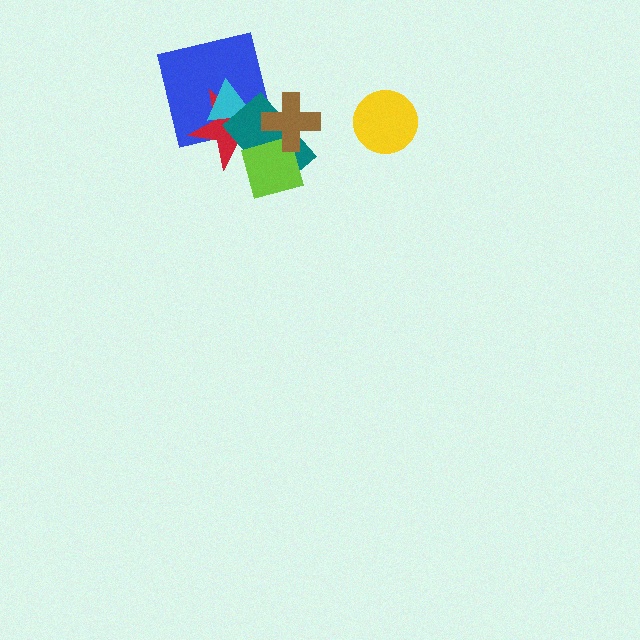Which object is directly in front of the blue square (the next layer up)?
The red star is directly in front of the blue square.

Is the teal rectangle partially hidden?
Yes, it is partially covered by another shape.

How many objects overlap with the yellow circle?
0 objects overlap with the yellow circle.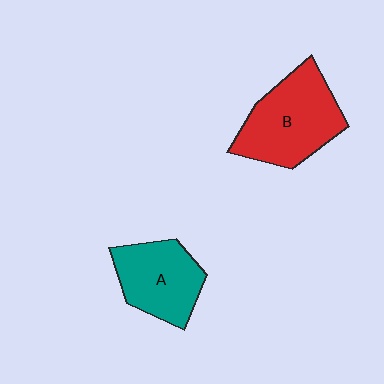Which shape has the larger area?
Shape B (red).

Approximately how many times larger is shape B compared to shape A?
Approximately 1.3 times.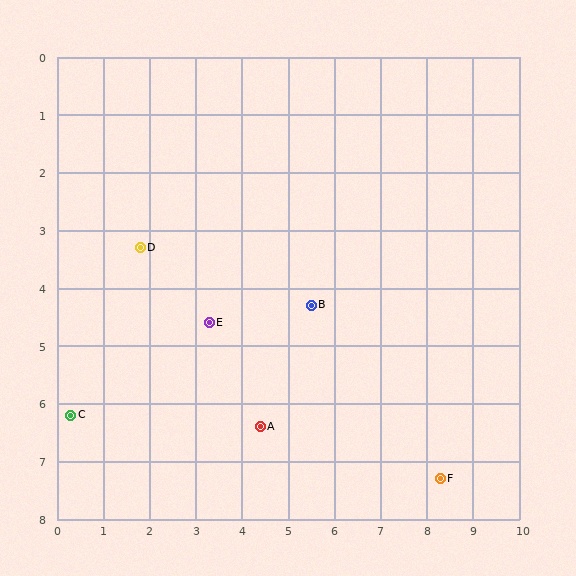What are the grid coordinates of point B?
Point B is at approximately (5.5, 4.3).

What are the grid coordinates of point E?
Point E is at approximately (3.3, 4.6).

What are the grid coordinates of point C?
Point C is at approximately (0.3, 6.2).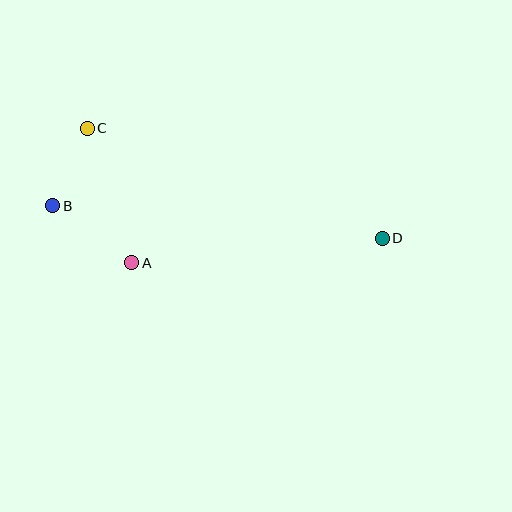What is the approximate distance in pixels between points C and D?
The distance between C and D is approximately 315 pixels.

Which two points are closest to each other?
Points B and C are closest to each other.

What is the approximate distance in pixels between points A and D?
The distance between A and D is approximately 252 pixels.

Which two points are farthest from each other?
Points B and D are farthest from each other.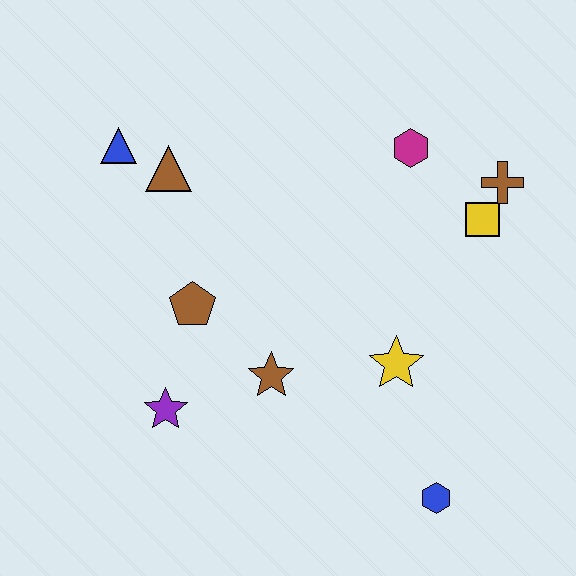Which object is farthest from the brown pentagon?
The brown cross is farthest from the brown pentagon.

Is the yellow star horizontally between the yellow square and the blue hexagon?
No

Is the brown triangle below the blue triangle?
Yes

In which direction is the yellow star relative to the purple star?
The yellow star is to the right of the purple star.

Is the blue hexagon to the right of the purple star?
Yes